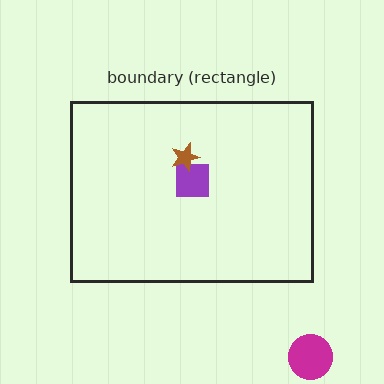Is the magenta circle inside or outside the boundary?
Outside.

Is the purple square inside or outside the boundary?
Inside.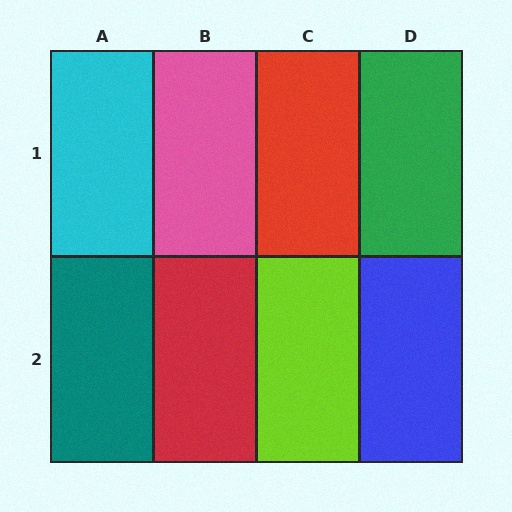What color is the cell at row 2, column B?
Red.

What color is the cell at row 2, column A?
Teal.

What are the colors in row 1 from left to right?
Cyan, pink, red, green.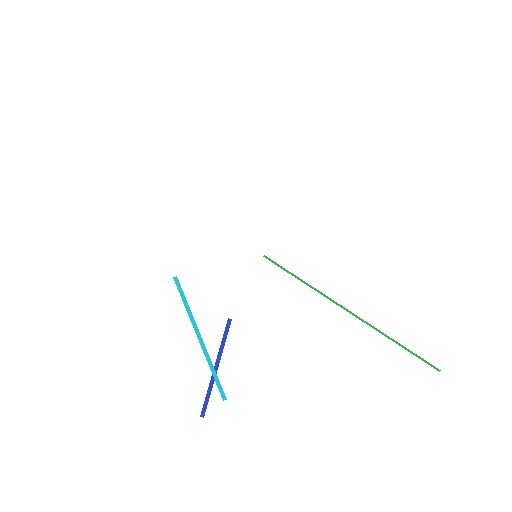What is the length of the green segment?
The green segment is approximately 210 pixels long.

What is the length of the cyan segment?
The cyan segment is approximately 133 pixels long.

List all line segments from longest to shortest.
From longest to shortest: green, cyan, blue.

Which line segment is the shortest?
The blue line is the shortest at approximately 102 pixels.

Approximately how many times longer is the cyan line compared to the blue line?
The cyan line is approximately 1.3 times the length of the blue line.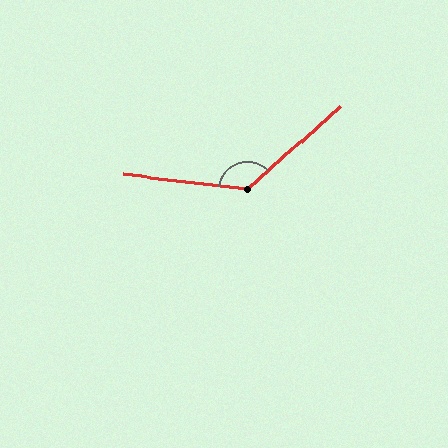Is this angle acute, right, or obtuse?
It is obtuse.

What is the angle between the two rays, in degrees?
Approximately 130 degrees.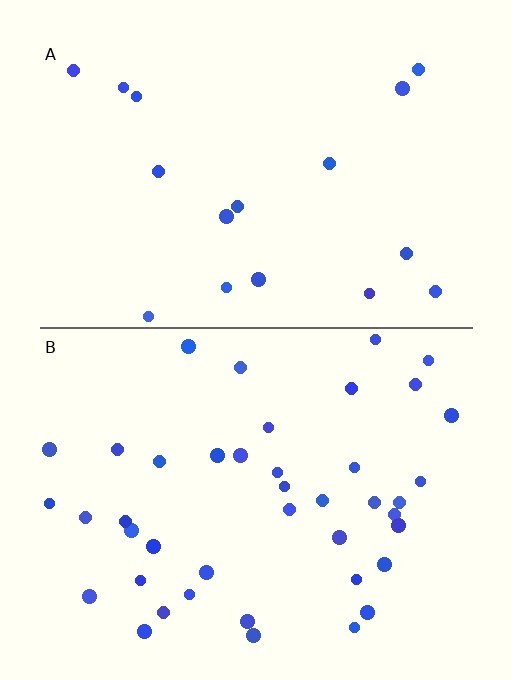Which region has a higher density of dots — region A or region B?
B (the bottom).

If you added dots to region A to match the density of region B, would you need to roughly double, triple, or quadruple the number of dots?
Approximately triple.